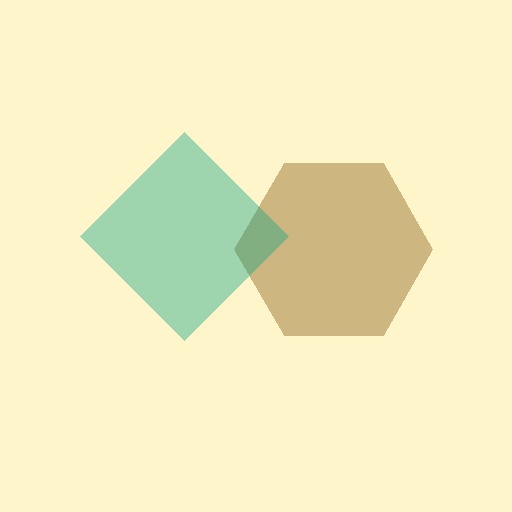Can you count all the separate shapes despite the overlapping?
Yes, there are 2 separate shapes.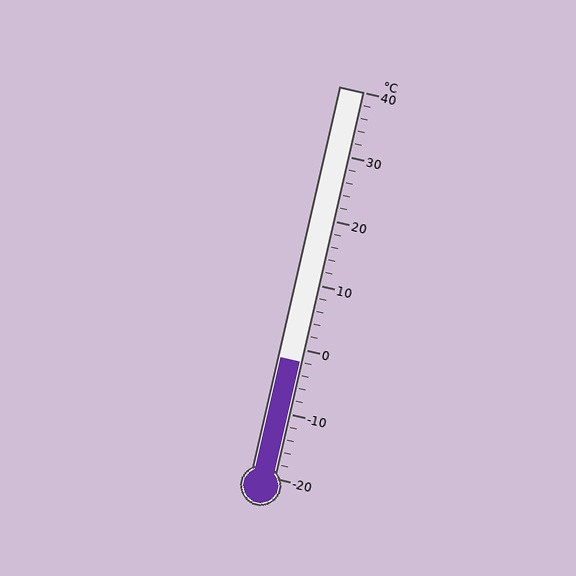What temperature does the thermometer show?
The thermometer shows approximately -2°C.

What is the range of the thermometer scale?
The thermometer scale ranges from -20°C to 40°C.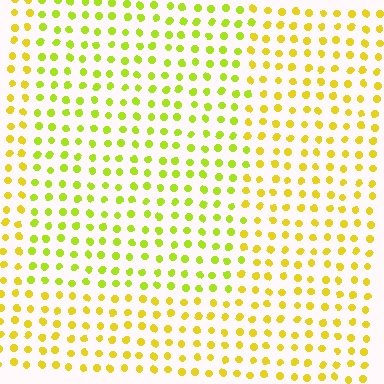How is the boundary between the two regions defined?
The boundary is defined purely by a slight shift in hue (about 26 degrees). Spacing, size, and orientation are identical on both sides.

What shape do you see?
I see a rectangle.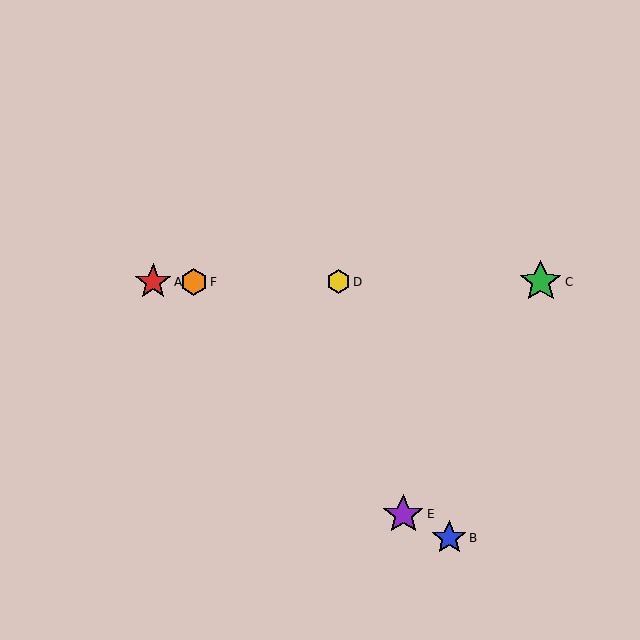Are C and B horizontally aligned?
No, C is at y≈282 and B is at y≈538.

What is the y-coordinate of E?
Object E is at y≈514.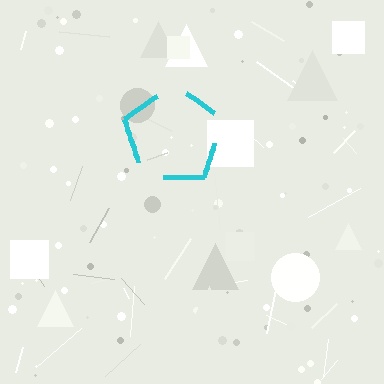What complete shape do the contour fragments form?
The contour fragments form a pentagon.